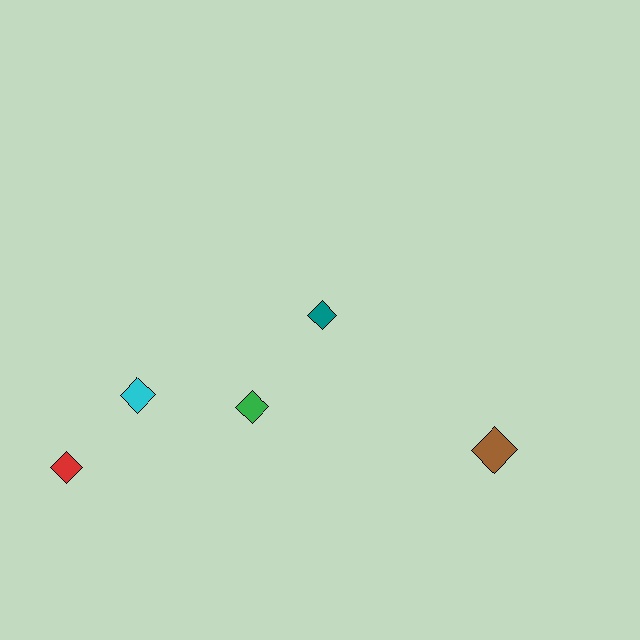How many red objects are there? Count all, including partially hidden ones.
There is 1 red object.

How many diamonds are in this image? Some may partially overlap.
There are 5 diamonds.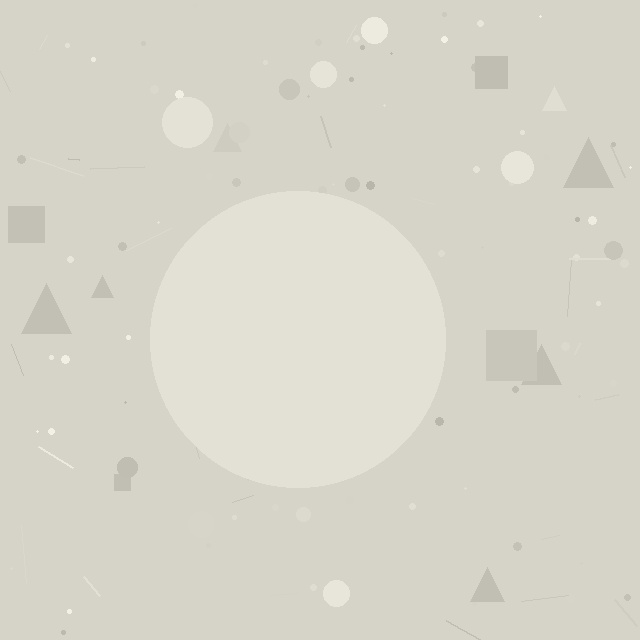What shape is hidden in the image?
A circle is hidden in the image.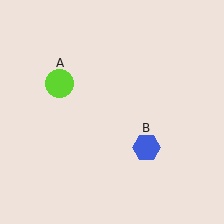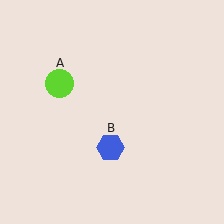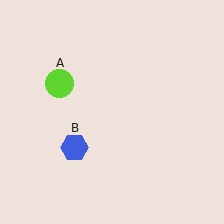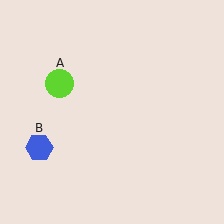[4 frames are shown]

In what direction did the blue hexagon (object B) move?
The blue hexagon (object B) moved left.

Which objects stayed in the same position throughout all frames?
Lime circle (object A) remained stationary.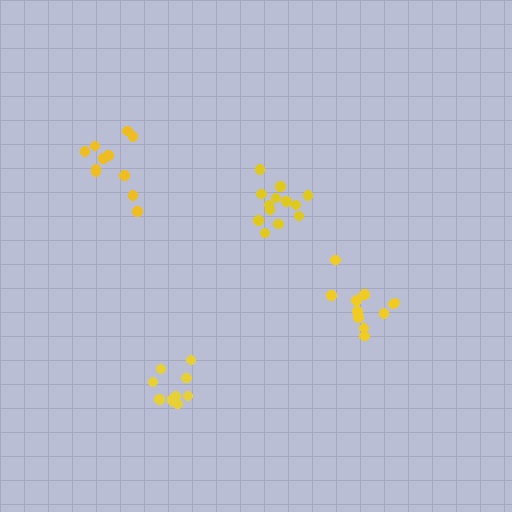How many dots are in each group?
Group 1: 11 dots, Group 2: 13 dots, Group 3: 10 dots, Group 4: 11 dots (45 total).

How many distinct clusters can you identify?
There are 4 distinct clusters.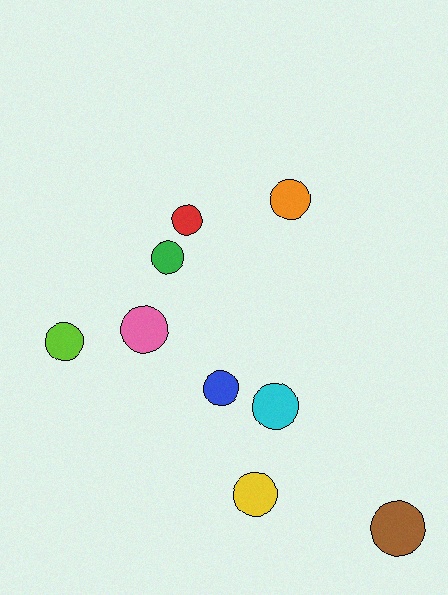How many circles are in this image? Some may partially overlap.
There are 9 circles.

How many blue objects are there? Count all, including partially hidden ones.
There is 1 blue object.